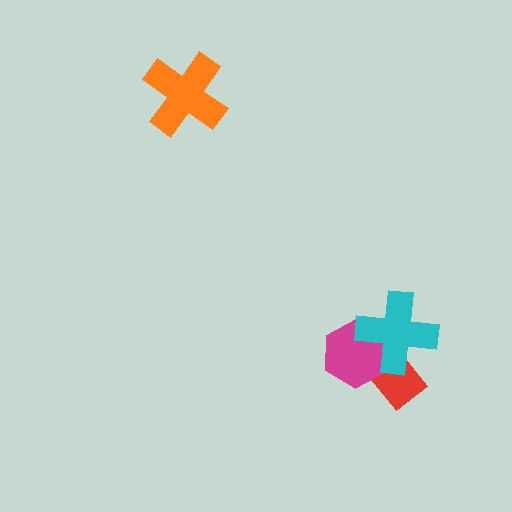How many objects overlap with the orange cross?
0 objects overlap with the orange cross.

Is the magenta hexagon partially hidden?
Yes, it is partially covered by another shape.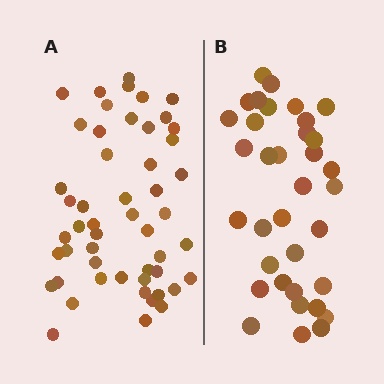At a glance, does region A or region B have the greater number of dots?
Region A (the left region) has more dots.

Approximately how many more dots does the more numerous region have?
Region A has approximately 15 more dots than region B.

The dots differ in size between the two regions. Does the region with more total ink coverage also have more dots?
No. Region B has more total ink coverage because its dots are larger, but region A actually contains more individual dots. Total area can be misleading — the number of items is what matters here.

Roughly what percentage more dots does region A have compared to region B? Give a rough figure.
About 45% more.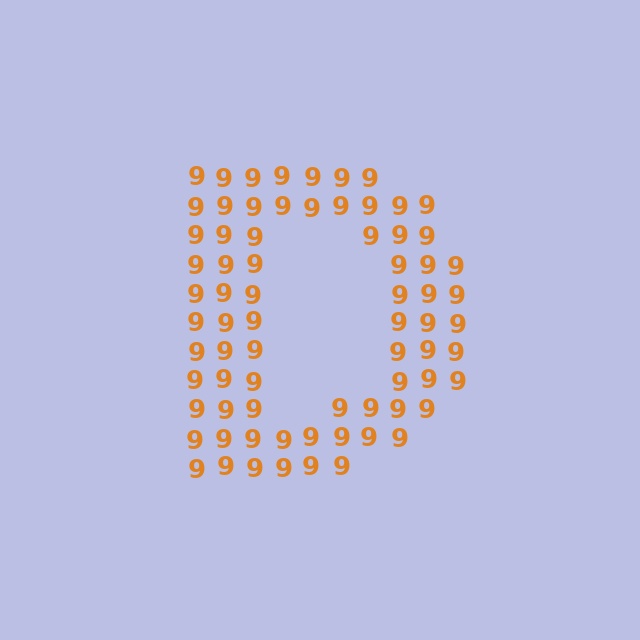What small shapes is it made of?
It is made of small digit 9's.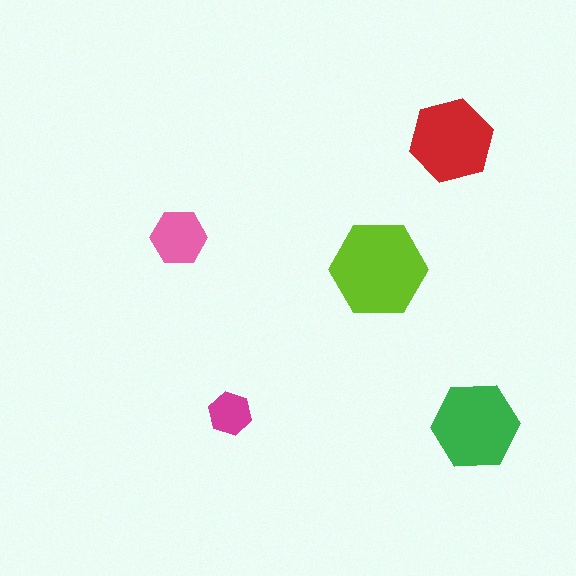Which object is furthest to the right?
The green hexagon is rightmost.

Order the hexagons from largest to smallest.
the lime one, the green one, the red one, the pink one, the magenta one.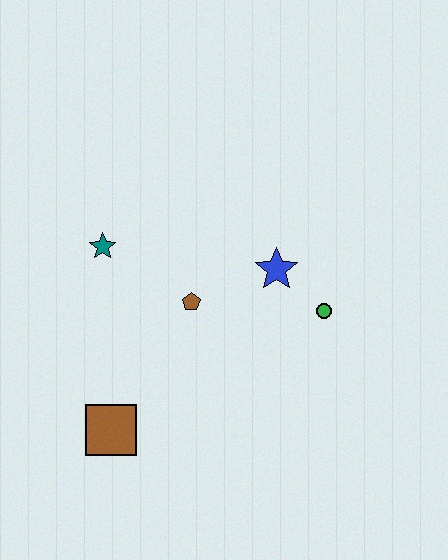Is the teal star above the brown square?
Yes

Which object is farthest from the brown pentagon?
The brown square is farthest from the brown pentagon.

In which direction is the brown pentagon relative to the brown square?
The brown pentagon is above the brown square.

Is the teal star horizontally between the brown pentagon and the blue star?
No